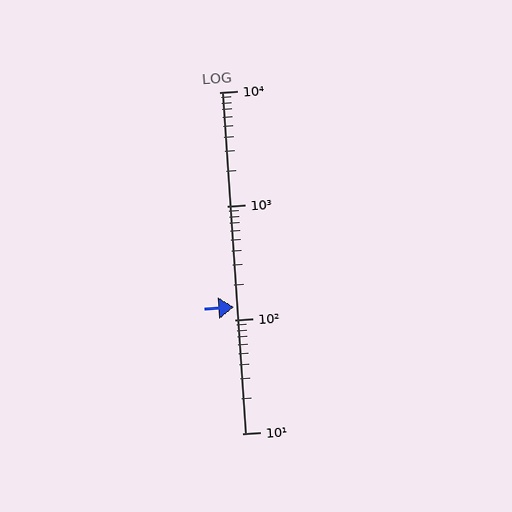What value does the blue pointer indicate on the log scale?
The pointer indicates approximately 130.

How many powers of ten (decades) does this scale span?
The scale spans 3 decades, from 10 to 10000.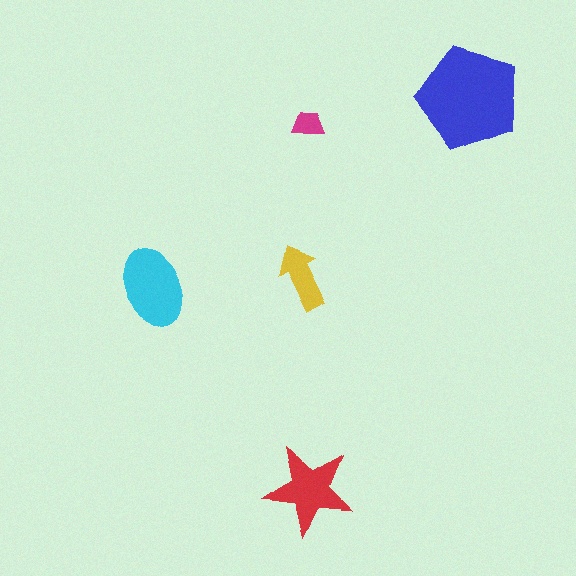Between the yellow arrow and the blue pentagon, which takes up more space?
The blue pentagon.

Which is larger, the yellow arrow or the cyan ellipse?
The cyan ellipse.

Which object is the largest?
The blue pentagon.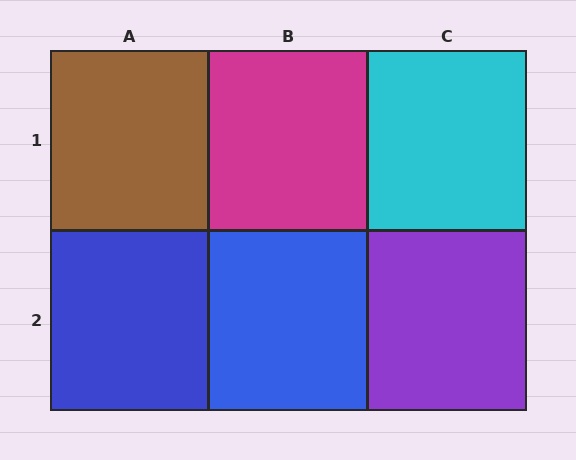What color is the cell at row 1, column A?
Brown.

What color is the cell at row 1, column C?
Cyan.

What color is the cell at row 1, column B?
Magenta.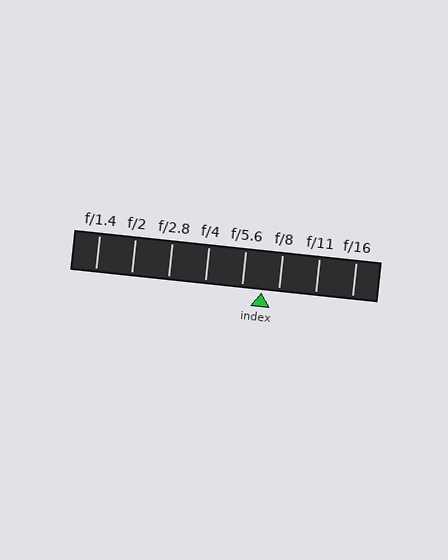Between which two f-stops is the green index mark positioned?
The index mark is between f/5.6 and f/8.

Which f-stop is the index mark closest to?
The index mark is closest to f/8.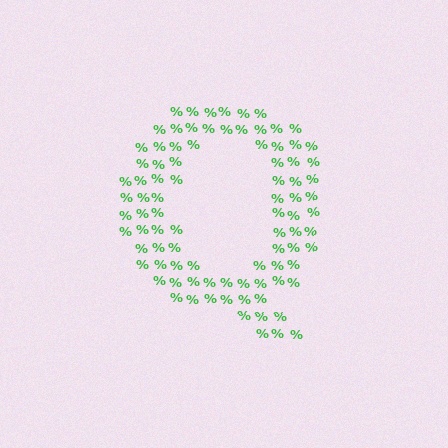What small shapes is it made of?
It is made of small percent signs.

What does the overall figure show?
The overall figure shows the letter Q.